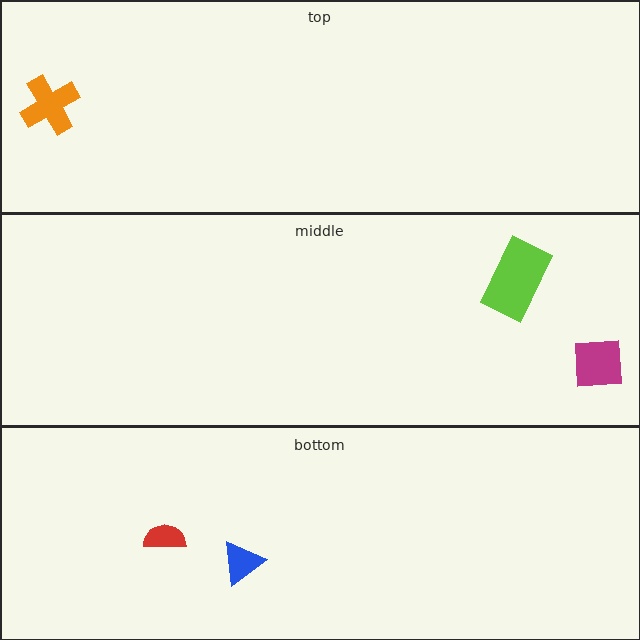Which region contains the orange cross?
The top region.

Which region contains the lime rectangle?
The middle region.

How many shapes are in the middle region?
2.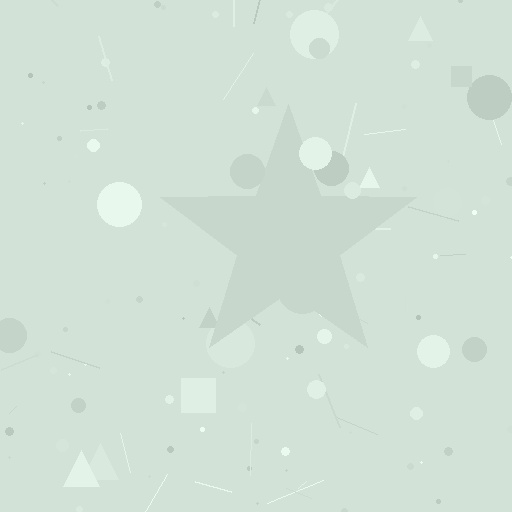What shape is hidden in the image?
A star is hidden in the image.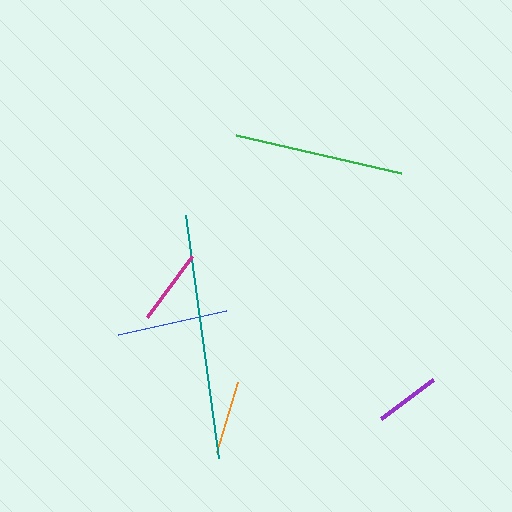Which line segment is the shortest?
The purple line is the shortest at approximately 65 pixels.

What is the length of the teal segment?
The teal segment is approximately 245 pixels long.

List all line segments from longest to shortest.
From longest to shortest: teal, green, blue, magenta, orange, purple.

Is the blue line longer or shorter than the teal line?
The teal line is longer than the blue line.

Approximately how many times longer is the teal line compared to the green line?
The teal line is approximately 1.5 times the length of the green line.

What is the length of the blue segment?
The blue segment is approximately 111 pixels long.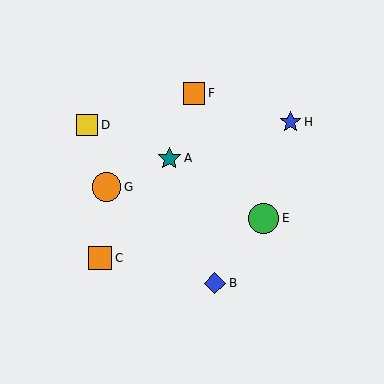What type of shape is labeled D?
Shape D is a yellow square.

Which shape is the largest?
The green circle (labeled E) is the largest.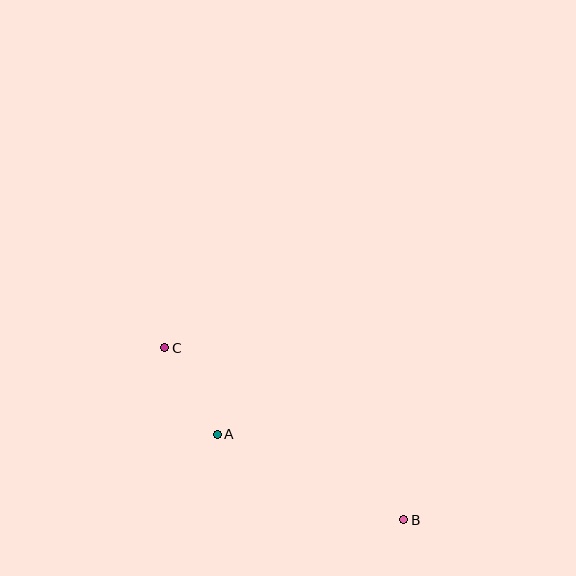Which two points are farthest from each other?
Points B and C are farthest from each other.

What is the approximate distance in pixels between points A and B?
The distance between A and B is approximately 205 pixels.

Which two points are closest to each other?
Points A and C are closest to each other.